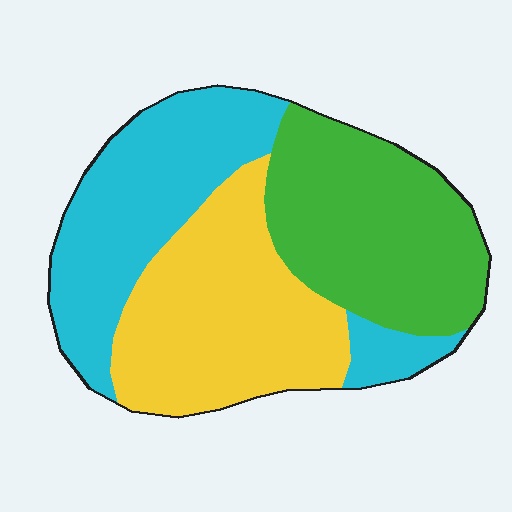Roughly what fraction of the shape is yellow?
Yellow takes up between a quarter and a half of the shape.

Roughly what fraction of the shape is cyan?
Cyan covers about 35% of the shape.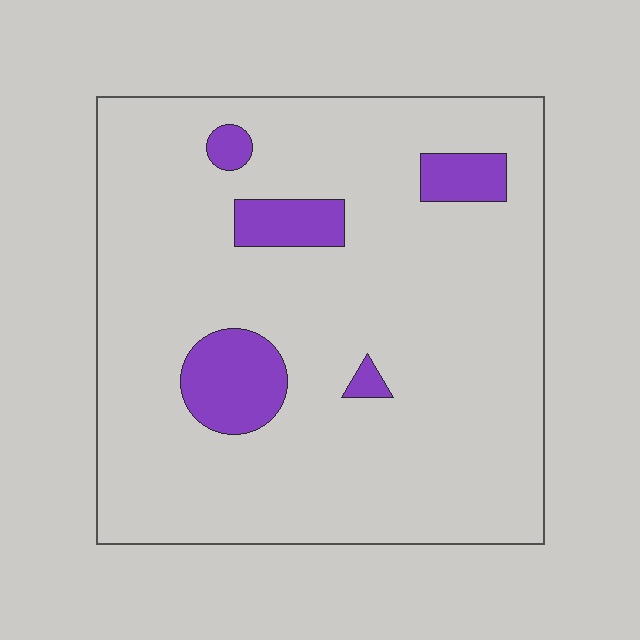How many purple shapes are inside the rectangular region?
5.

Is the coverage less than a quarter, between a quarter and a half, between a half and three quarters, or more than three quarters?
Less than a quarter.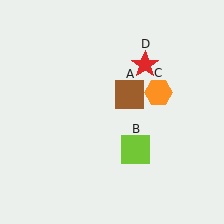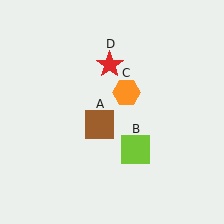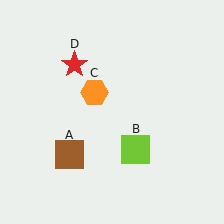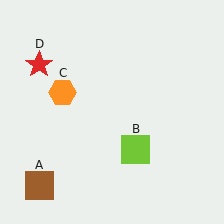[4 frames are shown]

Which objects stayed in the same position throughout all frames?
Lime square (object B) remained stationary.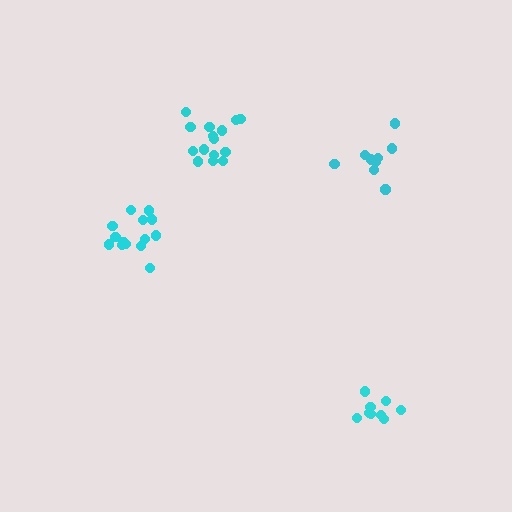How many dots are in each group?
Group 1: 15 dots, Group 2: 15 dots, Group 3: 9 dots, Group 4: 10 dots (49 total).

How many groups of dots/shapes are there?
There are 4 groups.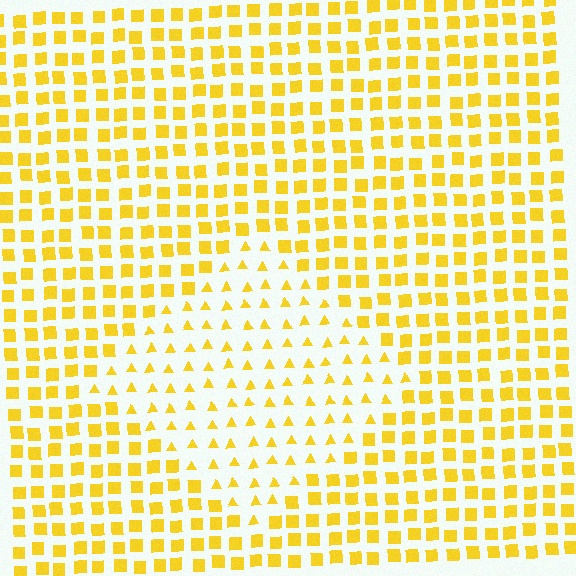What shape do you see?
I see a diamond.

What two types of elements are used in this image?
The image uses triangles inside the diamond region and squares outside it.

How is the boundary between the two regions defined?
The boundary is defined by a change in element shape: triangles inside vs. squares outside. All elements share the same color and spacing.